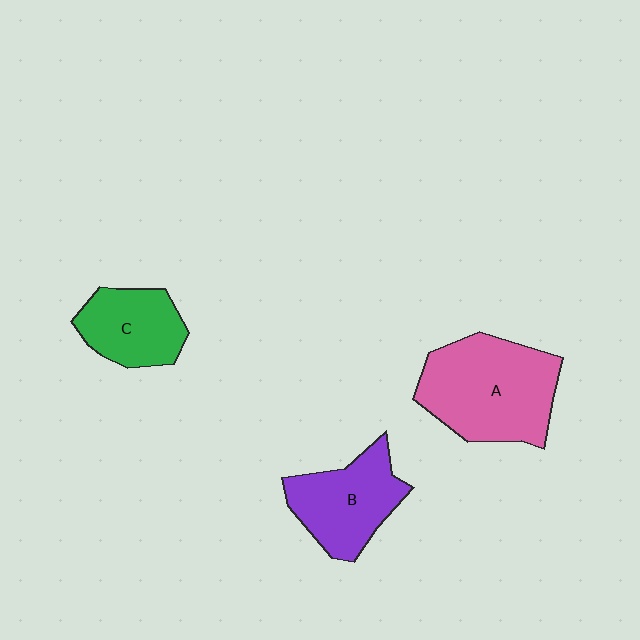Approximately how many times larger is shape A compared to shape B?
Approximately 1.5 times.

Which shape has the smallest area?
Shape C (green).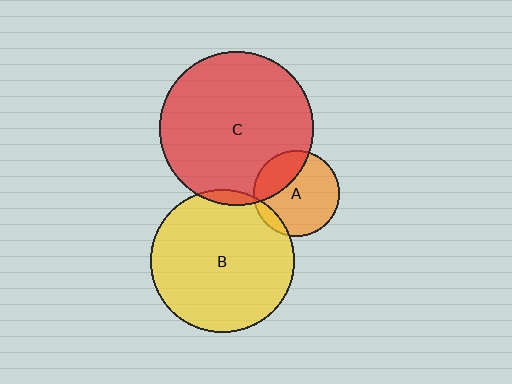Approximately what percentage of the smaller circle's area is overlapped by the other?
Approximately 10%.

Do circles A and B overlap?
Yes.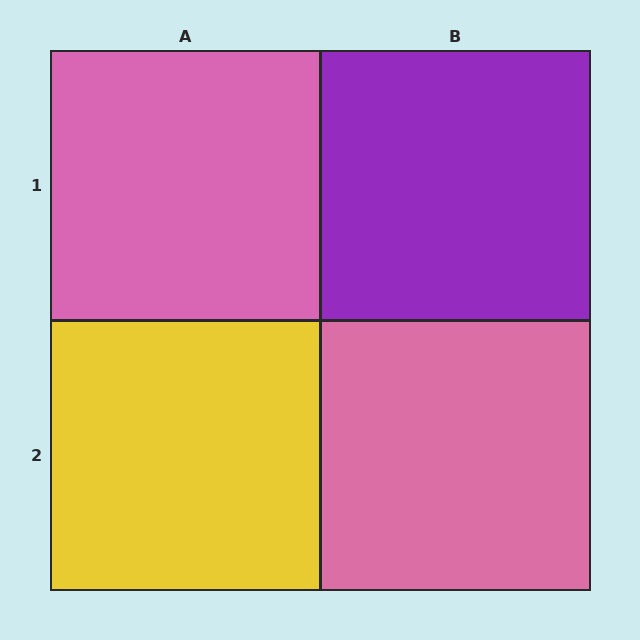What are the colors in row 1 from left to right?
Pink, purple.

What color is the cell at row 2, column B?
Pink.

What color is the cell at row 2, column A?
Yellow.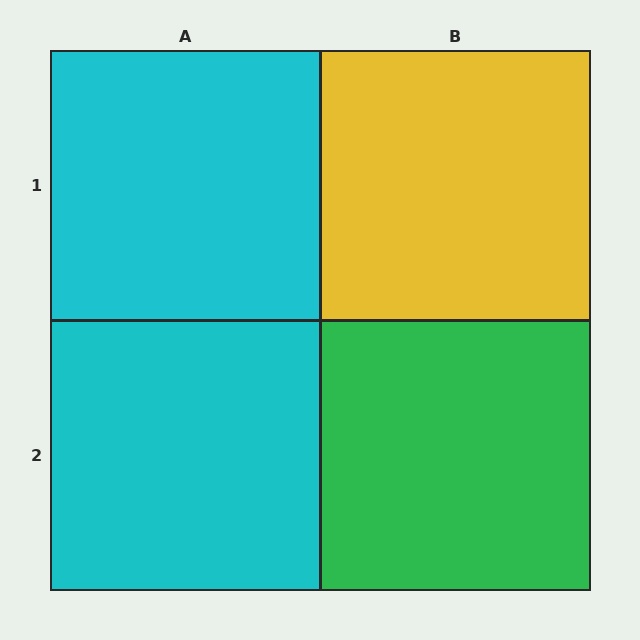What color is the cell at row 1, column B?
Yellow.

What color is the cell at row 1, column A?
Cyan.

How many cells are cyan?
2 cells are cyan.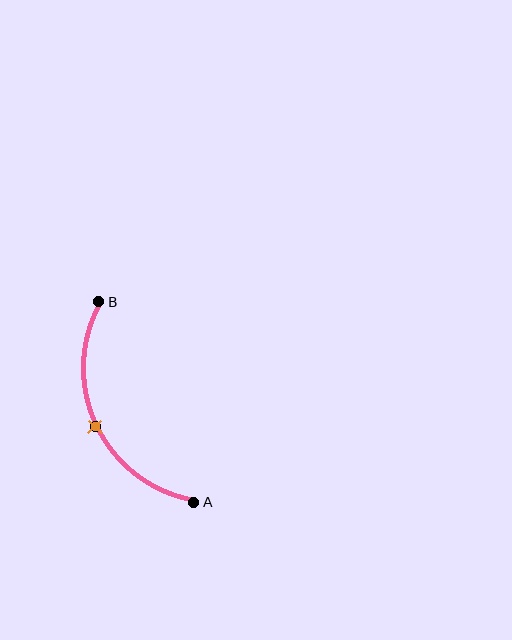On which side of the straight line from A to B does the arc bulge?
The arc bulges to the left of the straight line connecting A and B.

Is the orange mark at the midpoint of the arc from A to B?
Yes. The orange mark lies on the arc at equal arc-length from both A and B — it is the arc midpoint.